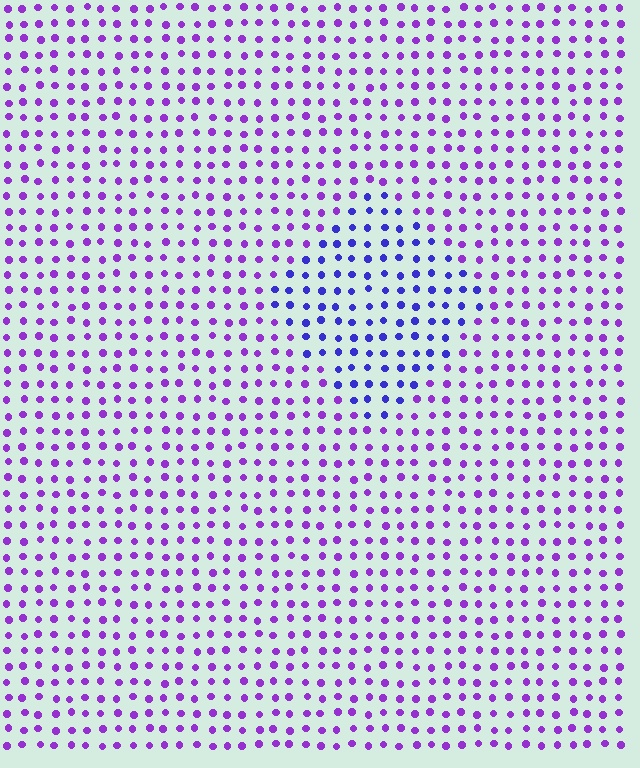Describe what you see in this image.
The image is filled with small purple elements in a uniform arrangement. A diamond-shaped region is visible where the elements are tinted to a slightly different hue, forming a subtle color boundary.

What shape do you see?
I see a diamond.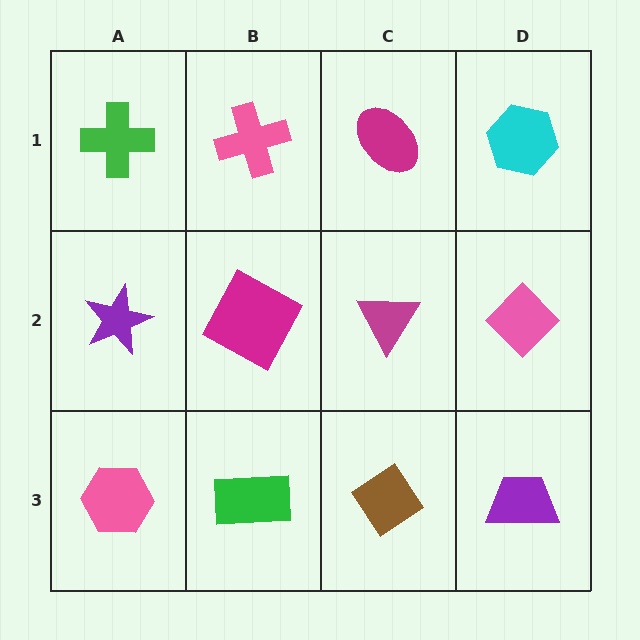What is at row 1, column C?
A magenta ellipse.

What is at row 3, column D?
A purple trapezoid.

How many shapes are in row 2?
4 shapes.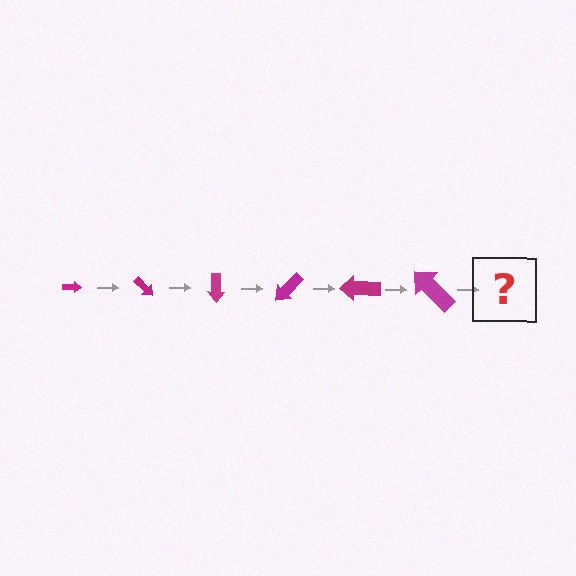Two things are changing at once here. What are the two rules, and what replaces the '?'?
The two rules are that the arrow grows larger each step and it rotates 45 degrees each step. The '?' should be an arrow, larger than the previous one and rotated 270 degrees from the start.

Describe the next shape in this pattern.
It should be an arrow, larger than the previous one and rotated 270 degrees from the start.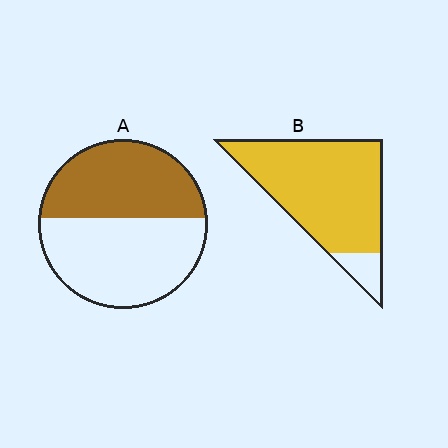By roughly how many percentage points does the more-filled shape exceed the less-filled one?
By roughly 45 percentage points (B over A).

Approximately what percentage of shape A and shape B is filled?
A is approximately 45% and B is approximately 90%.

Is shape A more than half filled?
No.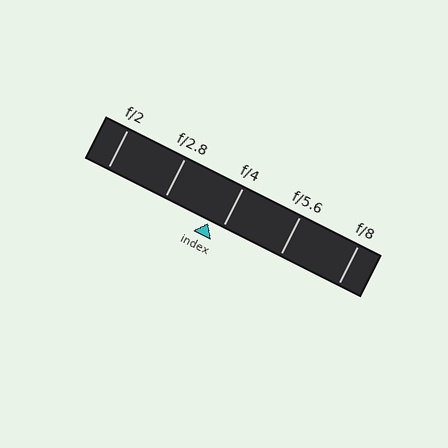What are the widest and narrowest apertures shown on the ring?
The widest aperture shown is f/2 and the narrowest is f/8.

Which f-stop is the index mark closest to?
The index mark is closest to f/4.